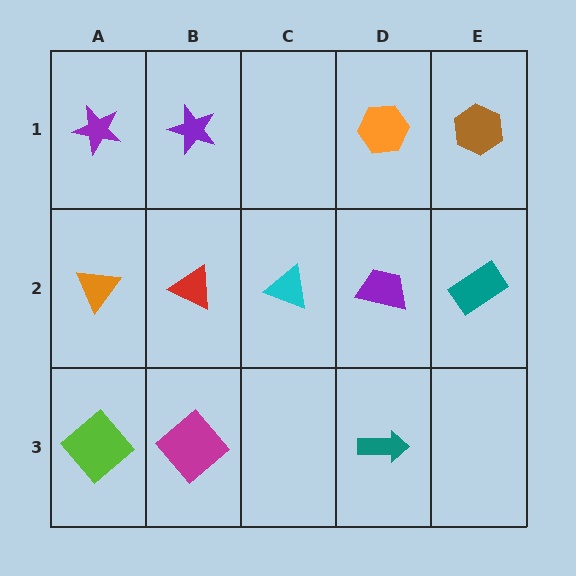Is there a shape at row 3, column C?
No, that cell is empty.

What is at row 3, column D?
A teal arrow.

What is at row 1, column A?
A purple star.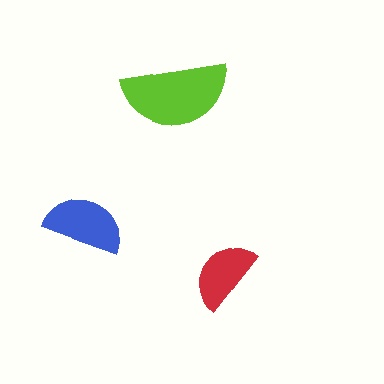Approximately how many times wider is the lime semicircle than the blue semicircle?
About 1.5 times wider.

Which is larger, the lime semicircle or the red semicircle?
The lime one.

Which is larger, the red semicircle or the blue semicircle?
The blue one.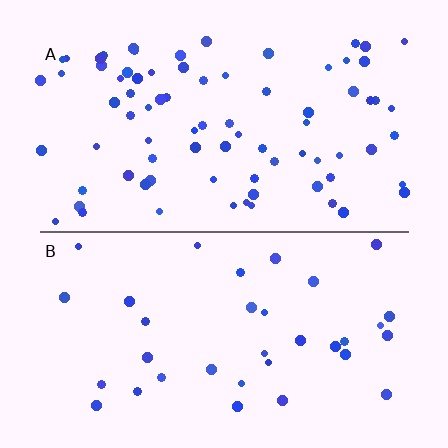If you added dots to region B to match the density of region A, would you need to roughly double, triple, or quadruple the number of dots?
Approximately double.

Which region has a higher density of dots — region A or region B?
A (the top).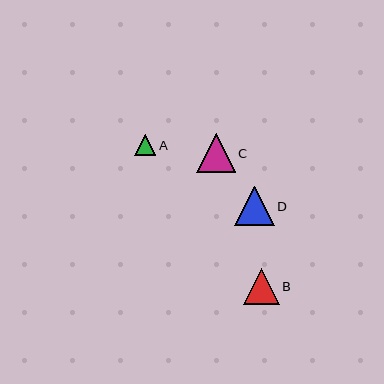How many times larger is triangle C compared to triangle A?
Triangle C is approximately 1.9 times the size of triangle A.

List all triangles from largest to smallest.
From largest to smallest: D, C, B, A.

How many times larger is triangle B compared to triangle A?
Triangle B is approximately 1.7 times the size of triangle A.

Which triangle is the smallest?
Triangle A is the smallest with a size of approximately 21 pixels.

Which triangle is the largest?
Triangle D is the largest with a size of approximately 39 pixels.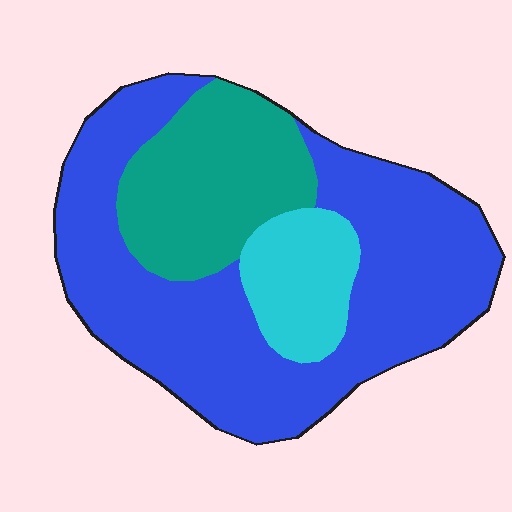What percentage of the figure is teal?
Teal takes up about one quarter (1/4) of the figure.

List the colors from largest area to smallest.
From largest to smallest: blue, teal, cyan.